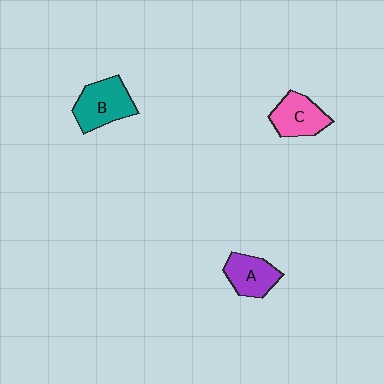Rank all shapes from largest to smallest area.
From largest to smallest: B (teal), C (pink), A (purple).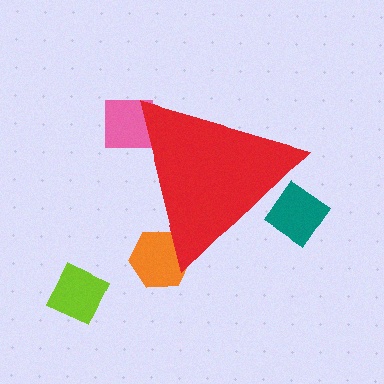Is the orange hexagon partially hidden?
Yes, the orange hexagon is partially hidden behind the red triangle.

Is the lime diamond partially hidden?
No, the lime diamond is fully visible.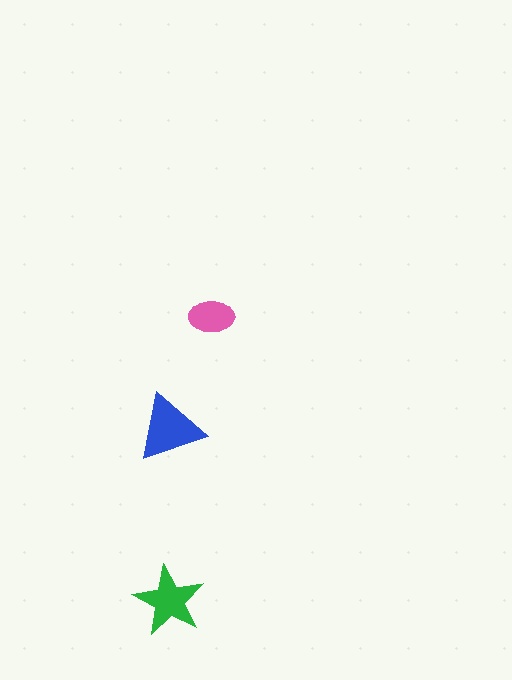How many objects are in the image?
There are 3 objects in the image.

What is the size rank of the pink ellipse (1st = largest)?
3rd.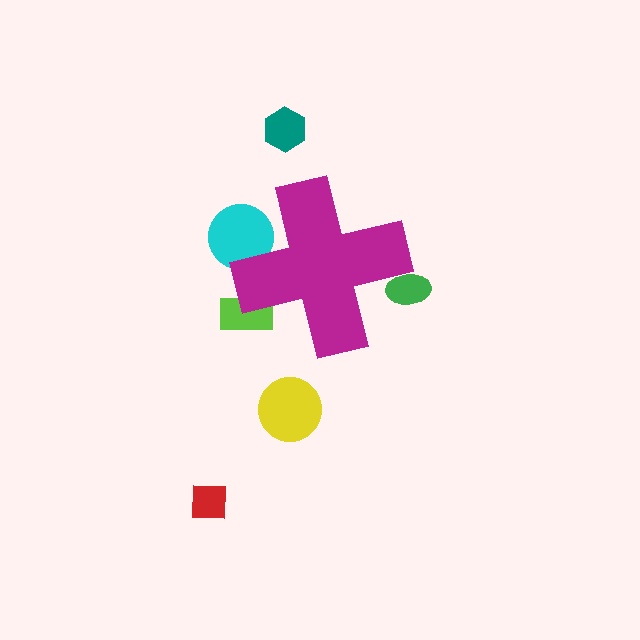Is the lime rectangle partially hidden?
Yes, the lime rectangle is partially hidden behind the magenta cross.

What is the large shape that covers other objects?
A magenta cross.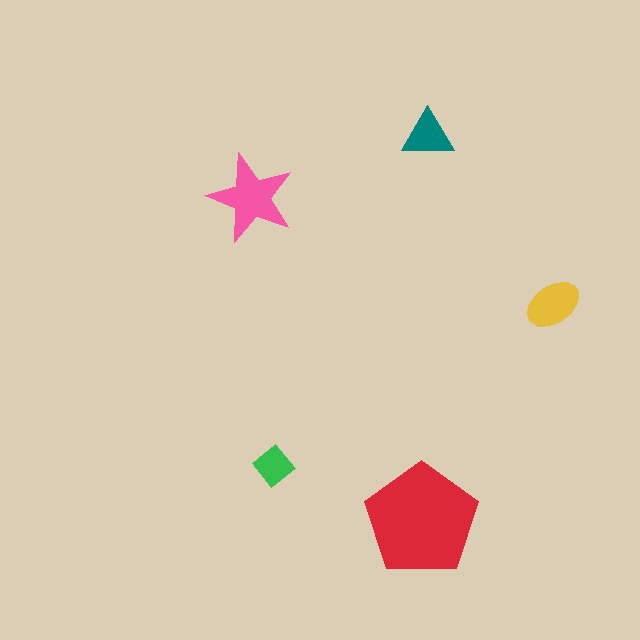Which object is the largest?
The red pentagon.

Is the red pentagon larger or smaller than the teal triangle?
Larger.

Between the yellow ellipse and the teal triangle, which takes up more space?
The yellow ellipse.